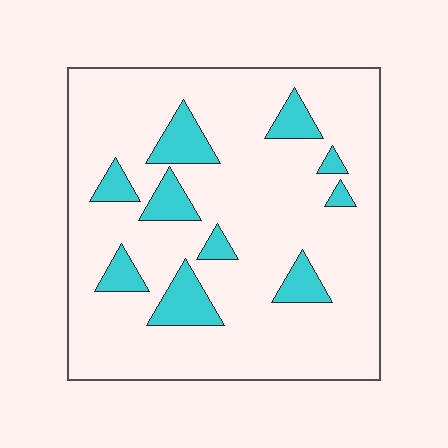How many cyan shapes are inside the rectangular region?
10.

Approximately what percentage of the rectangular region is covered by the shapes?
Approximately 15%.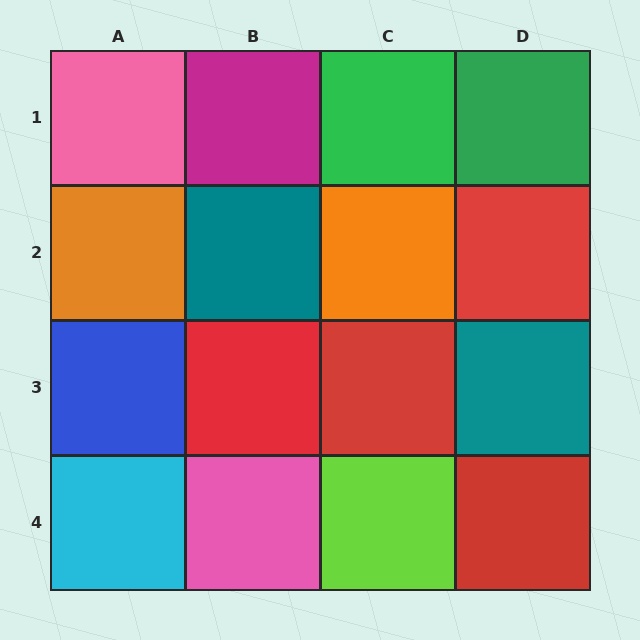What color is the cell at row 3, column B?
Red.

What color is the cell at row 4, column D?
Red.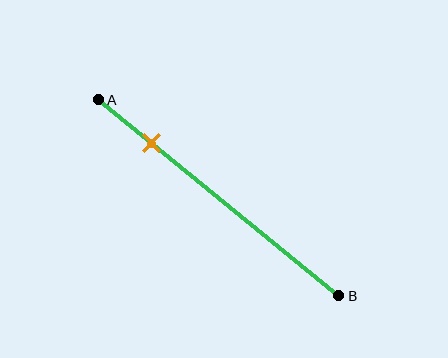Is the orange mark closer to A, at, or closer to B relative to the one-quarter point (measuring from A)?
The orange mark is approximately at the one-quarter point of segment AB.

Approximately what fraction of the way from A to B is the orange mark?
The orange mark is approximately 20% of the way from A to B.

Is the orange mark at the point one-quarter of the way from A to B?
Yes, the mark is approximately at the one-quarter point.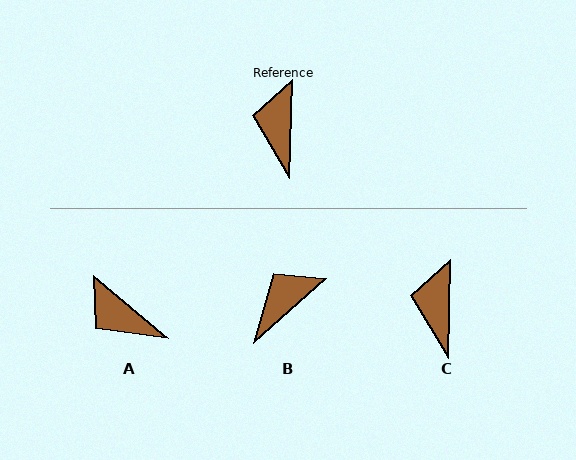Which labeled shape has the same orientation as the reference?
C.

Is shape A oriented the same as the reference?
No, it is off by about 51 degrees.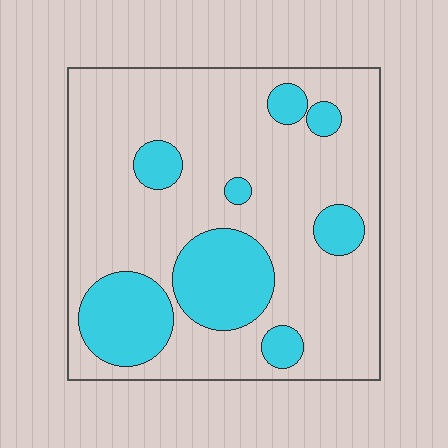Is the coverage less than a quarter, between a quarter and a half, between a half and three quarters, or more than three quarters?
Less than a quarter.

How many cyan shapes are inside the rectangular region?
8.